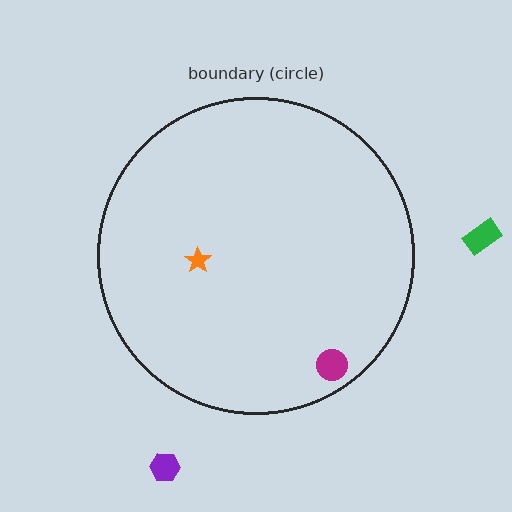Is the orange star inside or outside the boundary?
Inside.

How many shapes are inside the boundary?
2 inside, 2 outside.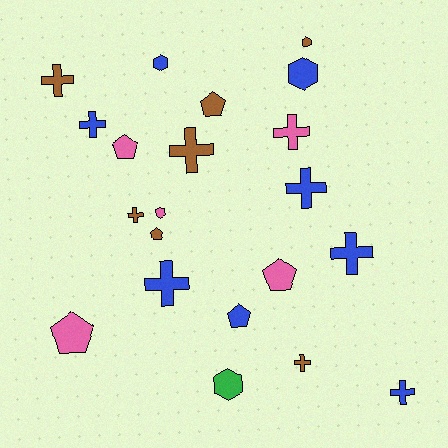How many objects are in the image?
There are 21 objects.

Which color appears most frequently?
Blue, with 8 objects.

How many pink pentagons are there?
There are 3 pink pentagons.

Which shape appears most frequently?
Cross, with 10 objects.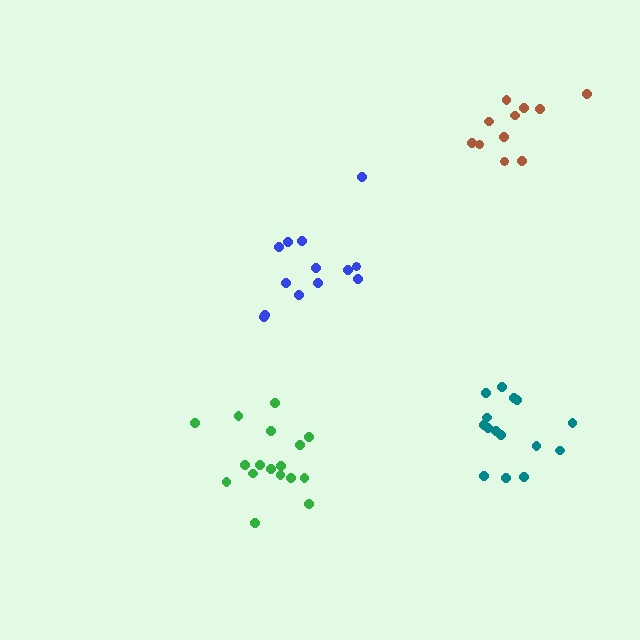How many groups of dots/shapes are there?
There are 4 groups.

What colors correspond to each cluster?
The clusters are colored: blue, green, teal, brown.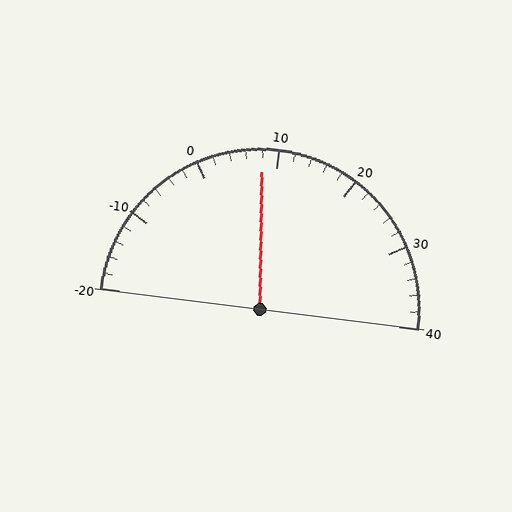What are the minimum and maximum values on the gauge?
The gauge ranges from -20 to 40.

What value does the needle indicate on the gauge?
The needle indicates approximately 8.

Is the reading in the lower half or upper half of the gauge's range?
The reading is in the lower half of the range (-20 to 40).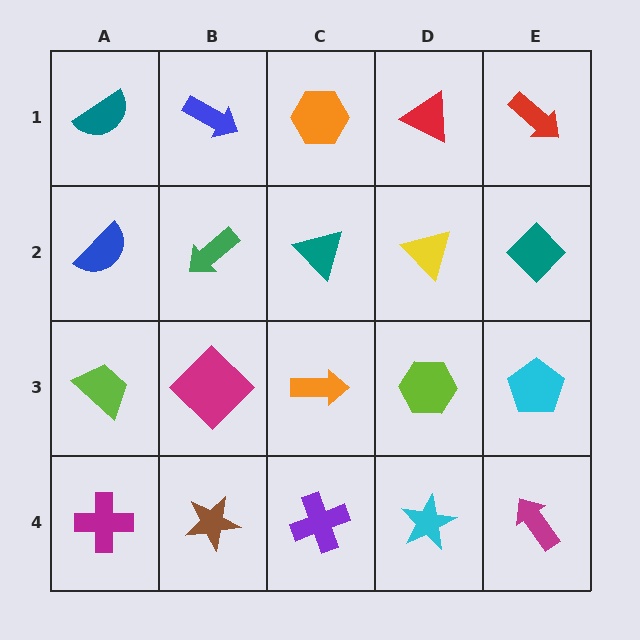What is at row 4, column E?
A magenta arrow.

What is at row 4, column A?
A magenta cross.